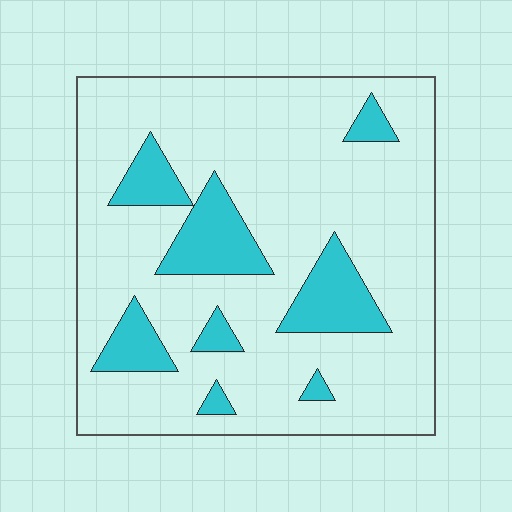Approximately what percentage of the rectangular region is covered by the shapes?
Approximately 20%.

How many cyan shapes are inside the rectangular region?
8.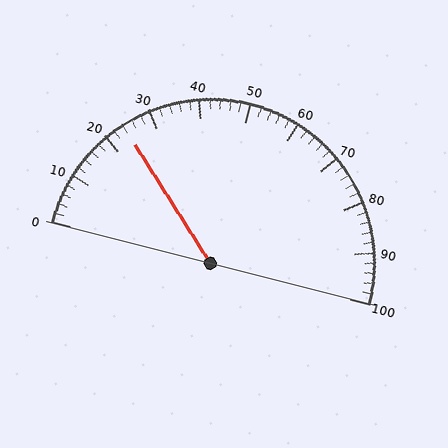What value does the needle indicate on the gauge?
The needle indicates approximately 24.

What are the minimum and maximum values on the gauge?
The gauge ranges from 0 to 100.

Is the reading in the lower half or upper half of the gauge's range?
The reading is in the lower half of the range (0 to 100).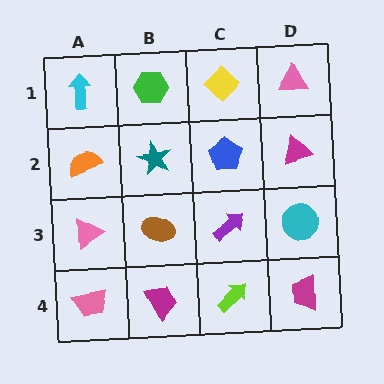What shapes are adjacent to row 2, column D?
A pink triangle (row 1, column D), a cyan circle (row 3, column D), a blue pentagon (row 2, column C).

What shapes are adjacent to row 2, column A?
A cyan arrow (row 1, column A), a pink triangle (row 3, column A), a teal star (row 2, column B).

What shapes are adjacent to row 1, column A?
An orange semicircle (row 2, column A), a green hexagon (row 1, column B).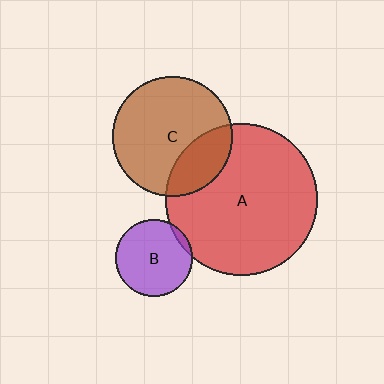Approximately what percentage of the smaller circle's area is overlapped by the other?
Approximately 25%.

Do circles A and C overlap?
Yes.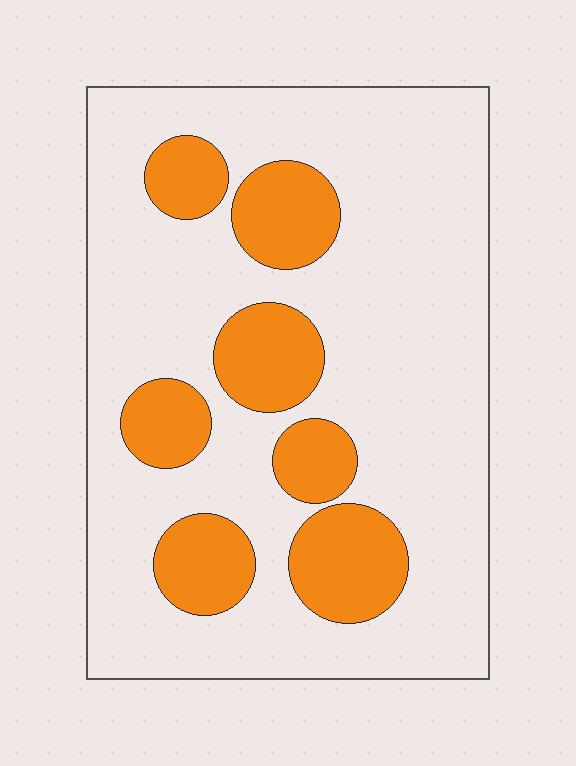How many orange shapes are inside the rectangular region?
7.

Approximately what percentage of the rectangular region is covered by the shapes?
Approximately 25%.